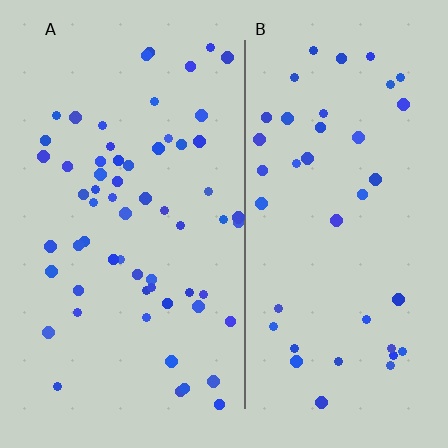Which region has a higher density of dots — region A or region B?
A (the left).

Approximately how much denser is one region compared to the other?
Approximately 1.5× — region A over region B.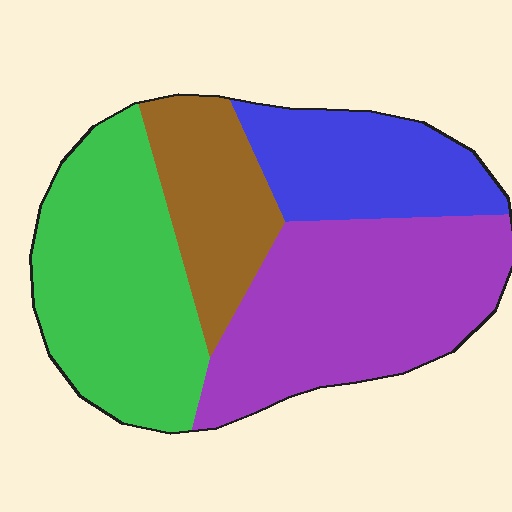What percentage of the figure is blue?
Blue takes up between a sixth and a third of the figure.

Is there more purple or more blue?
Purple.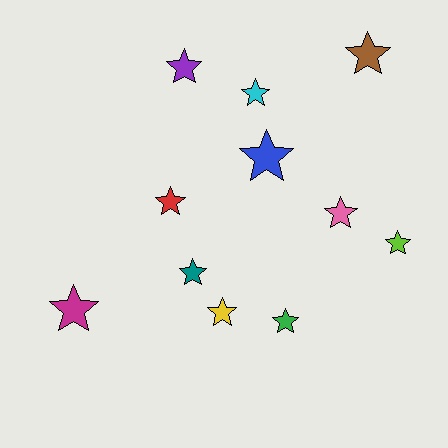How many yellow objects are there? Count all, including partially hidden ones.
There is 1 yellow object.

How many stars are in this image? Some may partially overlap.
There are 11 stars.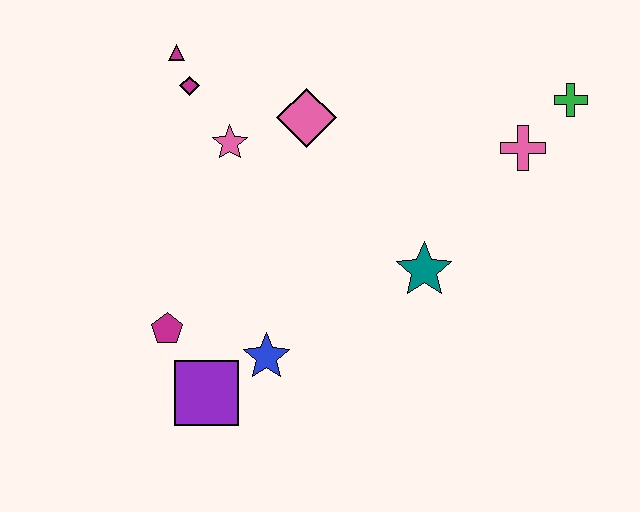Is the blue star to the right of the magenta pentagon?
Yes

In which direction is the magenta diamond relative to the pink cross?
The magenta diamond is to the left of the pink cross.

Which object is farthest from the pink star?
The green cross is farthest from the pink star.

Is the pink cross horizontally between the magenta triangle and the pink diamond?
No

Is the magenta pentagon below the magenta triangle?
Yes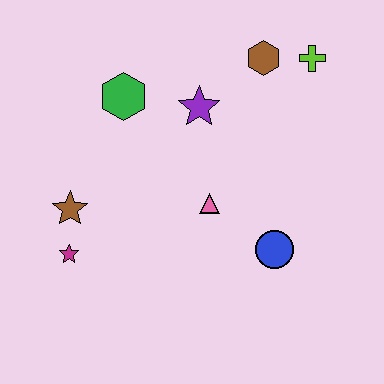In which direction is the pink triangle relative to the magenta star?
The pink triangle is to the right of the magenta star.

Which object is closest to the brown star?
The magenta star is closest to the brown star.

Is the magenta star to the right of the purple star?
No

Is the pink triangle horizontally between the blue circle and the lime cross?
No